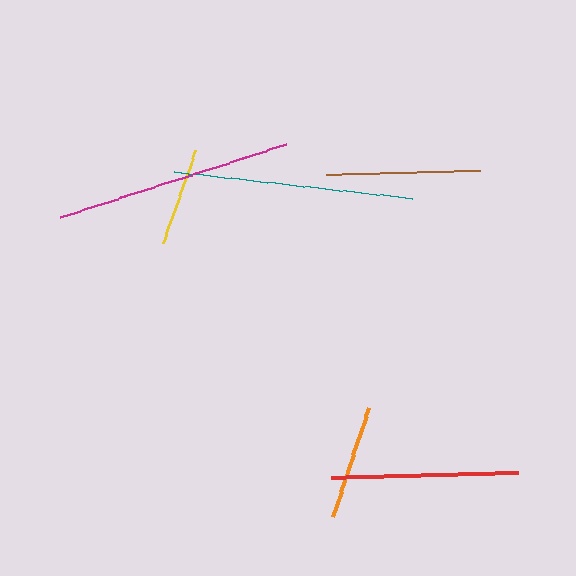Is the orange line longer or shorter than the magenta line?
The magenta line is longer than the orange line.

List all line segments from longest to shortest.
From longest to shortest: teal, magenta, red, brown, orange, yellow.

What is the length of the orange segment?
The orange segment is approximately 114 pixels long.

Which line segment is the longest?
The teal line is the longest at approximately 240 pixels.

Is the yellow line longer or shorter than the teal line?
The teal line is longer than the yellow line.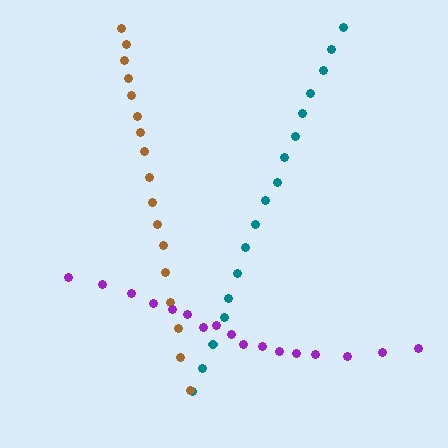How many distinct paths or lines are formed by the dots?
There are 3 distinct paths.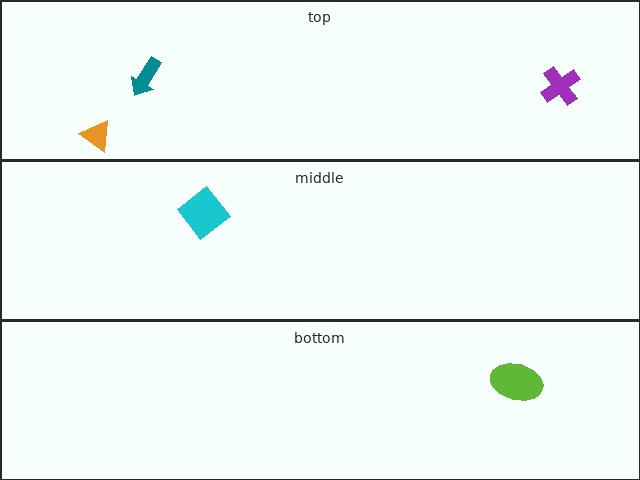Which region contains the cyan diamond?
The middle region.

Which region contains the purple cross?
The top region.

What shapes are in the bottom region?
The lime ellipse.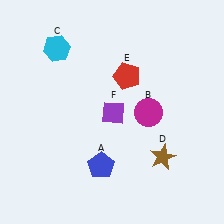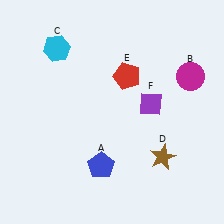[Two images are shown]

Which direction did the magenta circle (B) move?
The magenta circle (B) moved right.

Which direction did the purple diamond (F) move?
The purple diamond (F) moved right.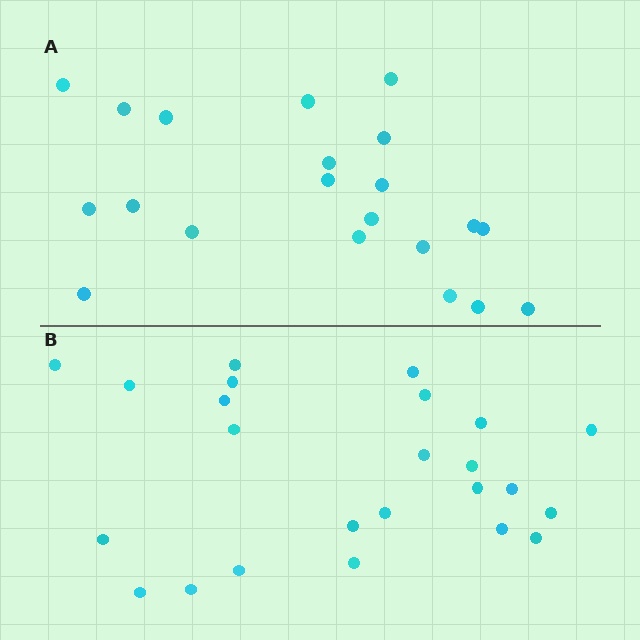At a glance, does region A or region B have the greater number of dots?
Region B (the bottom region) has more dots.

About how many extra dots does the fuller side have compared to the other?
Region B has just a few more — roughly 2 or 3 more dots than region A.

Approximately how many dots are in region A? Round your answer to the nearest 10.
About 20 dots. (The exact count is 21, which rounds to 20.)